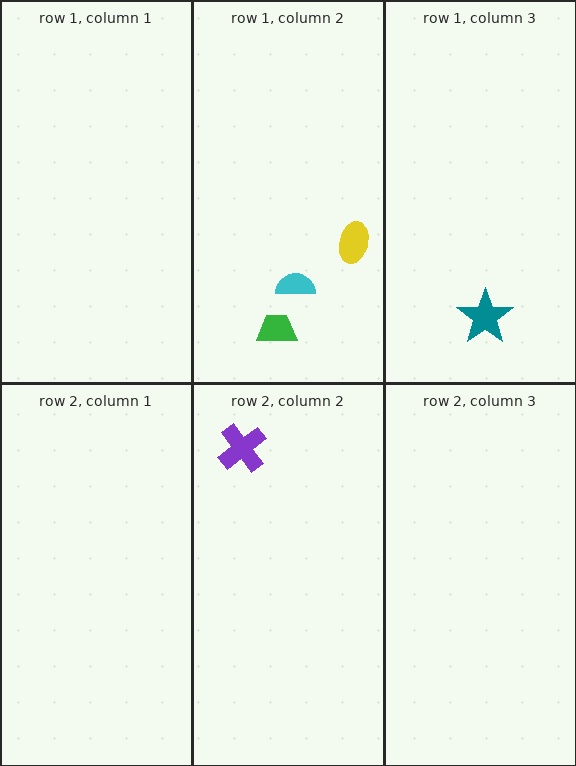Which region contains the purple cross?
The row 2, column 2 region.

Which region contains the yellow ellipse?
The row 1, column 2 region.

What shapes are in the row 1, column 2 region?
The green trapezoid, the yellow ellipse, the cyan semicircle.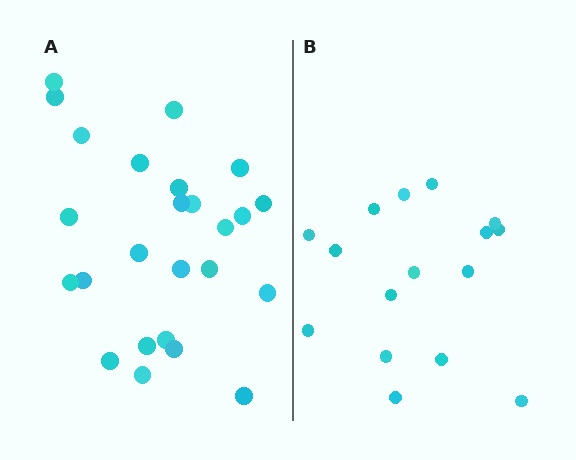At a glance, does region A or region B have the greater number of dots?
Region A (the left region) has more dots.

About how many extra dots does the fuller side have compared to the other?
Region A has roughly 8 or so more dots than region B.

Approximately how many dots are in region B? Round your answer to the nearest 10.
About 20 dots. (The exact count is 16, which rounds to 20.)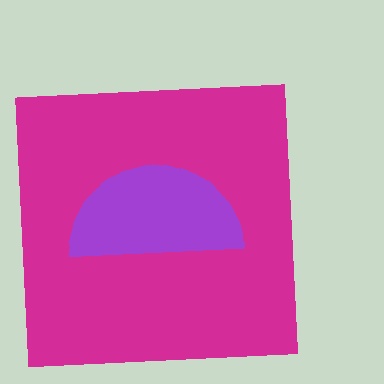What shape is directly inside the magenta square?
The purple semicircle.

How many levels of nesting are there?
2.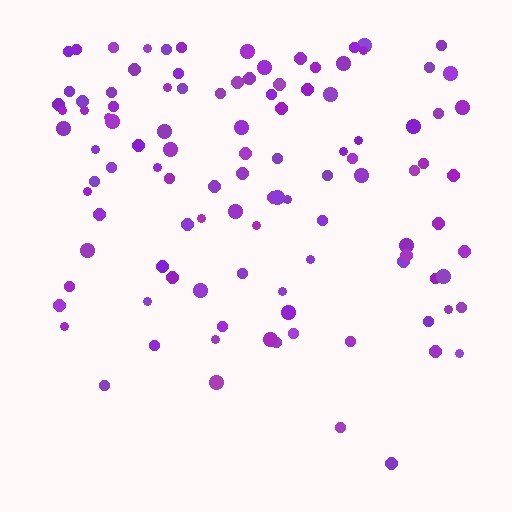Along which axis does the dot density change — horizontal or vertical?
Vertical.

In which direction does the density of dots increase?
From bottom to top, with the top side densest.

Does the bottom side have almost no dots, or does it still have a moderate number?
Still a moderate number, just noticeably fewer than the top.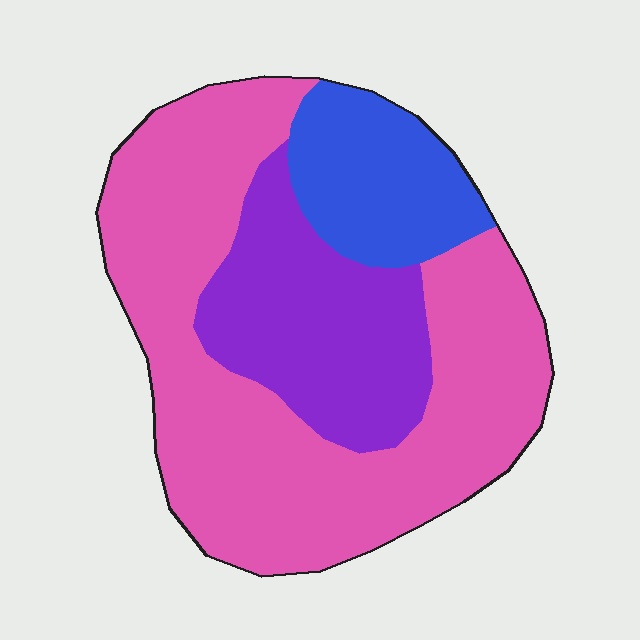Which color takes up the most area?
Pink, at roughly 60%.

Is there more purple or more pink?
Pink.